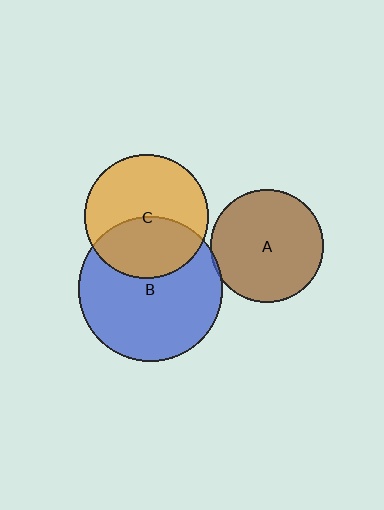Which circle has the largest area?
Circle B (blue).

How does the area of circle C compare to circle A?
Approximately 1.2 times.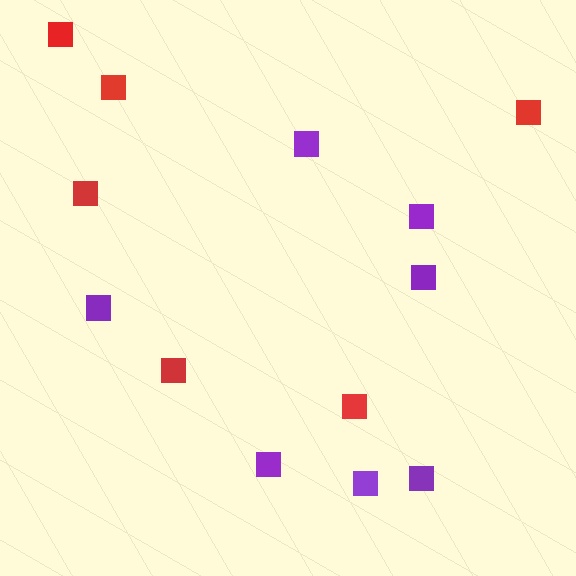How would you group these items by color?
There are 2 groups: one group of purple squares (7) and one group of red squares (6).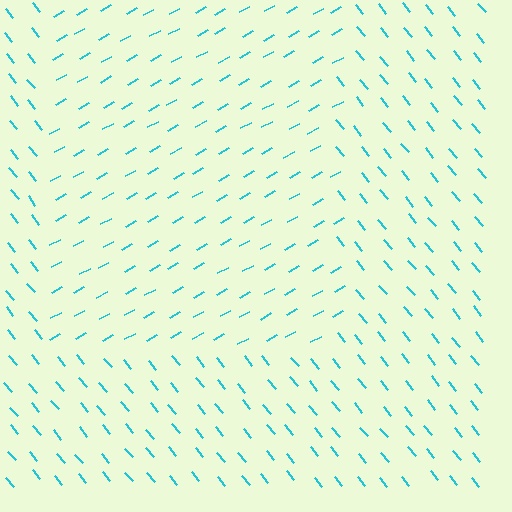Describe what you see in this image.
The image is filled with small cyan line segments. A rectangle region in the image has lines oriented differently from the surrounding lines, creating a visible texture boundary.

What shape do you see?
I see a rectangle.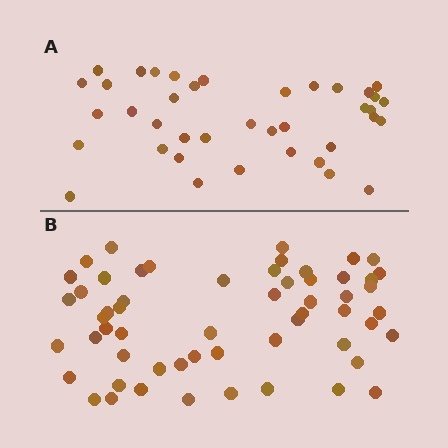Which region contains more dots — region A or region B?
Region B (the bottom region) has more dots.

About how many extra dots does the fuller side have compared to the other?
Region B has approximately 20 more dots than region A.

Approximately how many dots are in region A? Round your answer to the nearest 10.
About 40 dots. (The exact count is 39, which rounds to 40.)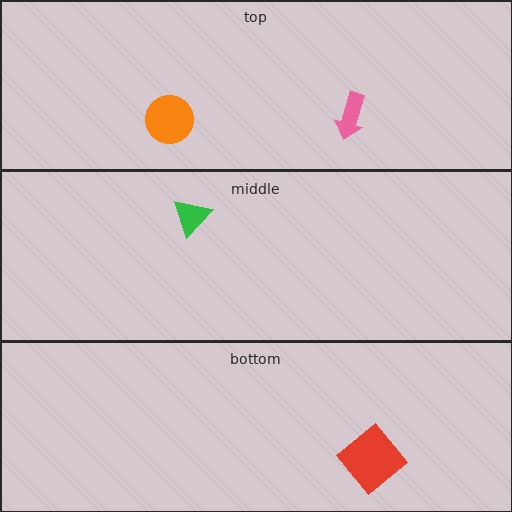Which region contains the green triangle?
The middle region.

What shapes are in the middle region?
The green triangle.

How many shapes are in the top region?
2.